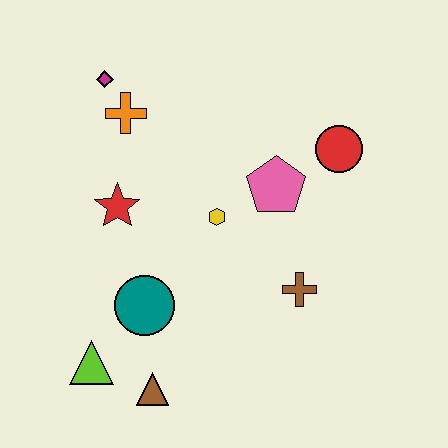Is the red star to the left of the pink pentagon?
Yes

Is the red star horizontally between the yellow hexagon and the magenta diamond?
Yes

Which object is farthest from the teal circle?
The red circle is farthest from the teal circle.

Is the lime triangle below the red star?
Yes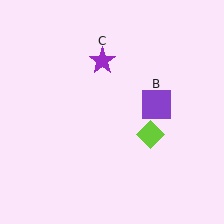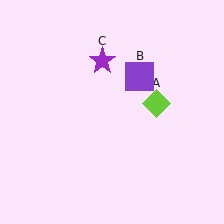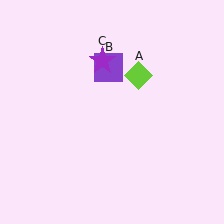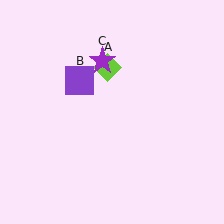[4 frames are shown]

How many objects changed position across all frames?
2 objects changed position: lime diamond (object A), purple square (object B).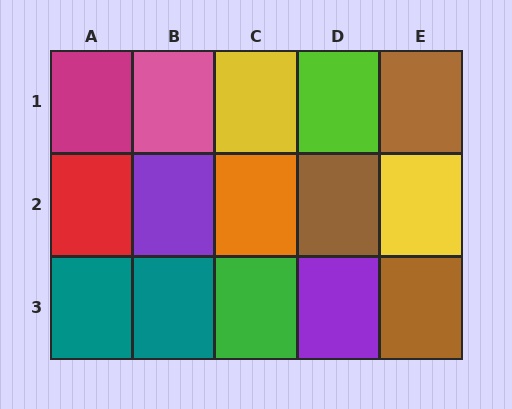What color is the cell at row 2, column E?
Yellow.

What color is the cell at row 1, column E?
Brown.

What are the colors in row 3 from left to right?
Teal, teal, green, purple, brown.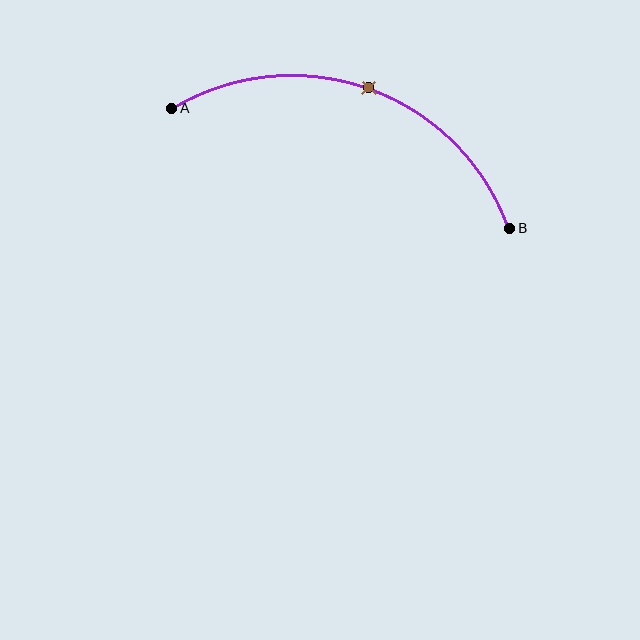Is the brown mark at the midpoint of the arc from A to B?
Yes. The brown mark lies on the arc at equal arc-length from both A and B — it is the arc midpoint.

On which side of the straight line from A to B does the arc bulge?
The arc bulges above the straight line connecting A and B.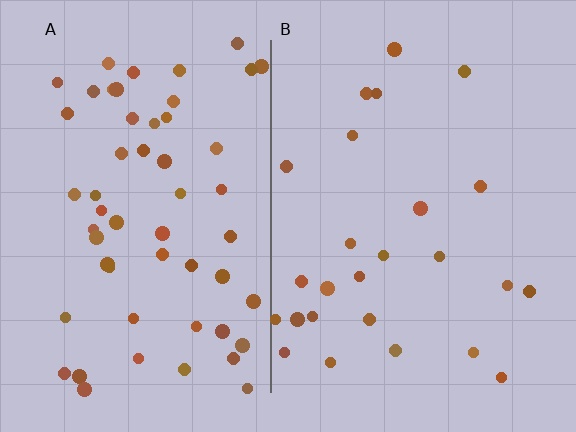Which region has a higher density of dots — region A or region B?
A (the left).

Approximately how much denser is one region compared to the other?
Approximately 2.2× — region A over region B.